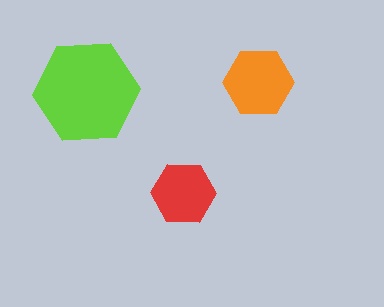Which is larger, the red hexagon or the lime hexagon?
The lime one.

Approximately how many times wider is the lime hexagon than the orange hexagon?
About 1.5 times wider.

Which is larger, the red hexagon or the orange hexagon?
The orange one.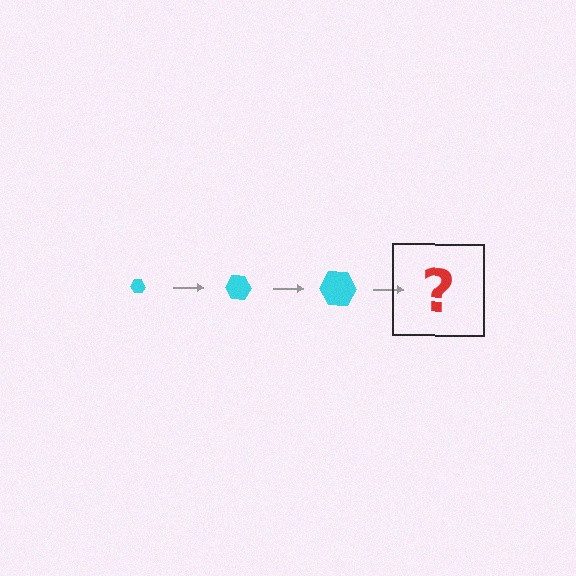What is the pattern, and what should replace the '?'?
The pattern is that the hexagon gets progressively larger each step. The '?' should be a cyan hexagon, larger than the previous one.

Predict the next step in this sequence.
The next step is a cyan hexagon, larger than the previous one.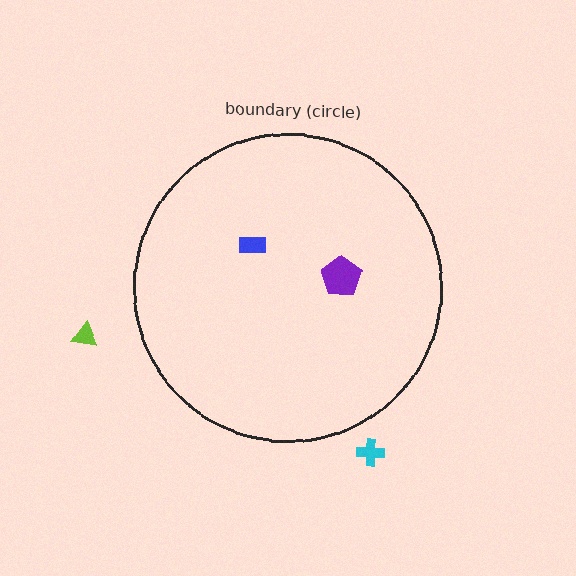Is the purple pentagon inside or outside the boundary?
Inside.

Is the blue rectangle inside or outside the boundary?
Inside.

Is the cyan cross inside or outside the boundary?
Outside.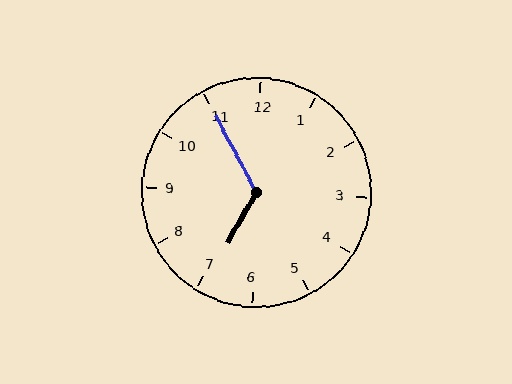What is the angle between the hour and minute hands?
Approximately 122 degrees.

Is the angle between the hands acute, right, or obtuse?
It is obtuse.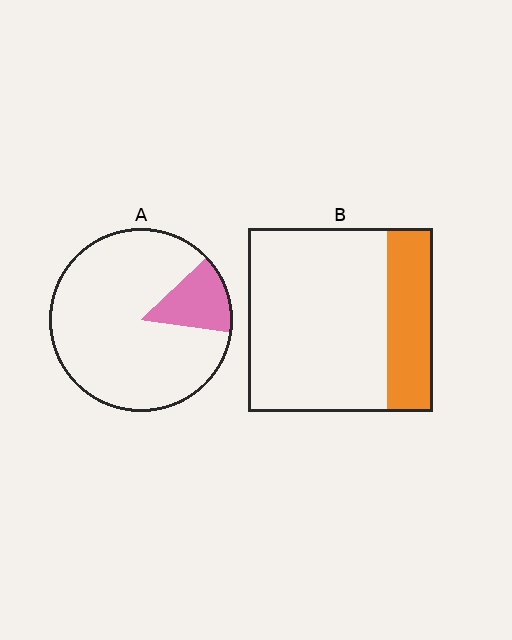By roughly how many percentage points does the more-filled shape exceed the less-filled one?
By roughly 10 percentage points (B over A).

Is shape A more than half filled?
No.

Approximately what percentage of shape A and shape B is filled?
A is approximately 15% and B is approximately 25%.